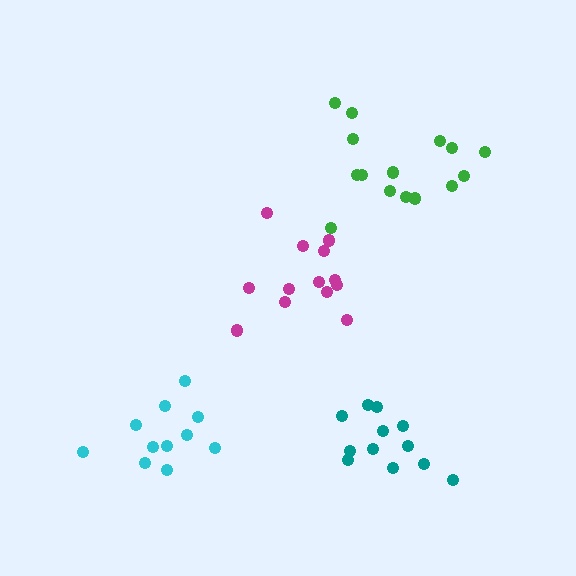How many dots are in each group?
Group 1: 13 dots, Group 2: 12 dots, Group 3: 11 dots, Group 4: 15 dots (51 total).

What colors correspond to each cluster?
The clusters are colored: magenta, teal, cyan, green.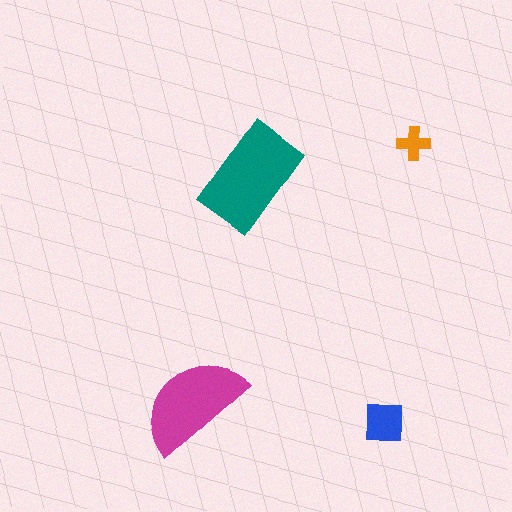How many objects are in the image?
There are 4 objects in the image.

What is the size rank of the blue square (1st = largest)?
3rd.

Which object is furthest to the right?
The orange cross is rightmost.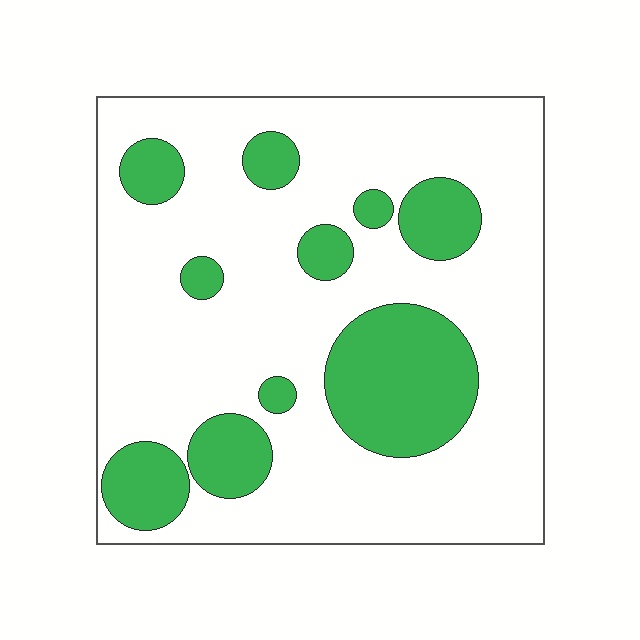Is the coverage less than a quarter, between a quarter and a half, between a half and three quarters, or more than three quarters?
Less than a quarter.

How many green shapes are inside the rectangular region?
10.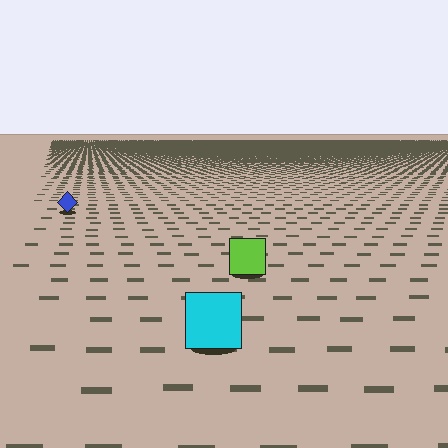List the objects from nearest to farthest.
From nearest to farthest: the cyan square, the lime square, the blue diamond.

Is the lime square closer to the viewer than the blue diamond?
Yes. The lime square is closer — you can tell from the texture gradient: the ground texture is coarser near it.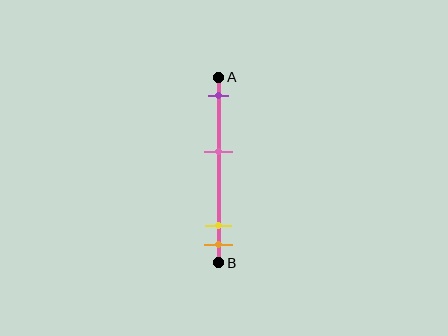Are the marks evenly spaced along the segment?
No, the marks are not evenly spaced.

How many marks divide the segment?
There are 4 marks dividing the segment.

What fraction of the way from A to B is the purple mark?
The purple mark is approximately 10% (0.1) of the way from A to B.